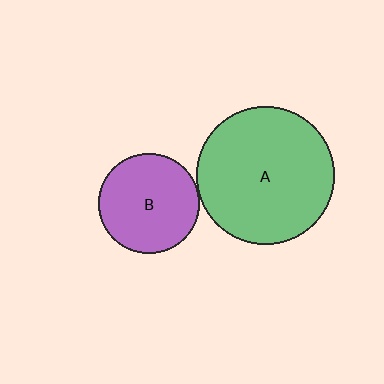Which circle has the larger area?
Circle A (green).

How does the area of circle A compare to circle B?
Approximately 1.9 times.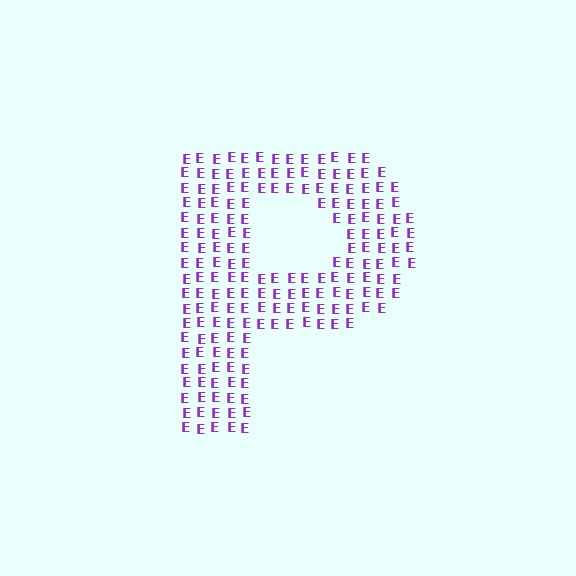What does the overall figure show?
The overall figure shows the letter P.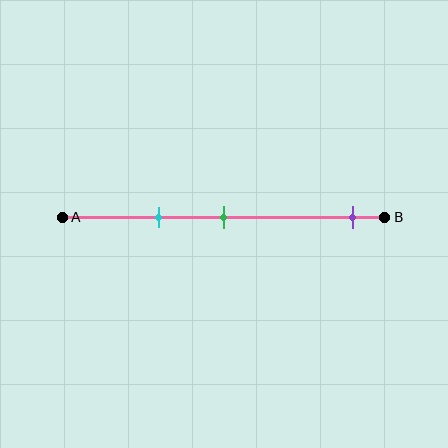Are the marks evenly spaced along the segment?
No, the marks are not evenly spaced.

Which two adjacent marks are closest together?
The cyan and green marks are the closest adjacent pair.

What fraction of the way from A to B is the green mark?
The green mark is approximately 50% (0.5) of the way from A to B.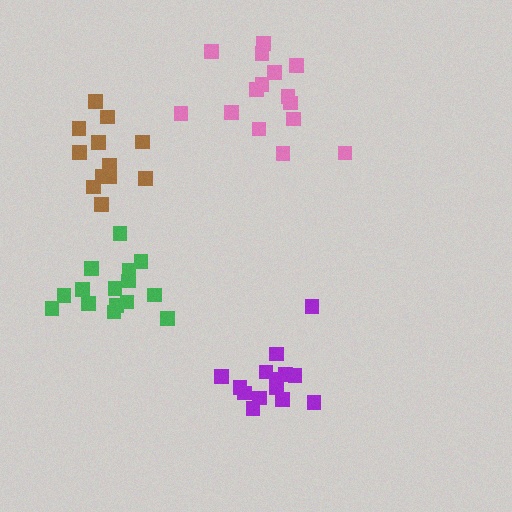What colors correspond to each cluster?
The clusters are colored: green, brown, purple, pink.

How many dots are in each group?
Group 1: 15 dots, Group 2: 13 dots, Group 3: 14 dots, Group 4: 15 dots (57 total).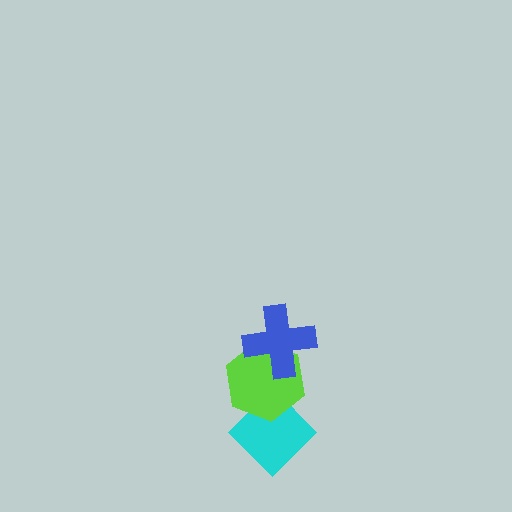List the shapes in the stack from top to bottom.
From top to bottom: the blue cross, the lime hexagon, the cyan diamond.